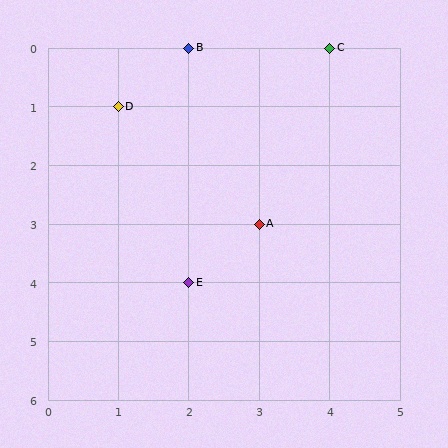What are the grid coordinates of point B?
Point B is at grid coordinates (2, 0).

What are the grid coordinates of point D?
Point D is at grid coordinates (1, 1).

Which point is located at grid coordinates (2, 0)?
Point B is at (2, 0).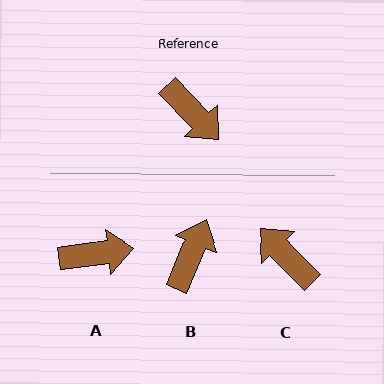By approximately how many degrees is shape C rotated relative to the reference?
Approximately 179 degrees clockwise.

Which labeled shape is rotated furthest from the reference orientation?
C, about 179 degrees away.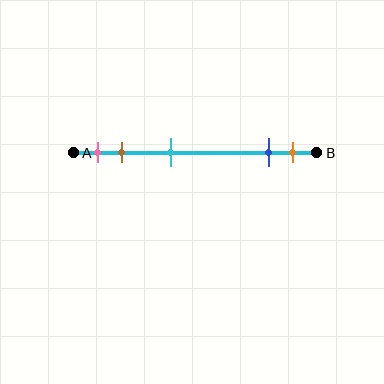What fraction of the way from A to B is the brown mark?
The brown mark is approximately 20% (0.2) of the way from A to B.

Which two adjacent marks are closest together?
The blue and orange marks are the closest adjacent pair.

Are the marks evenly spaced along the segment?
No, the marks are not evenly spaced.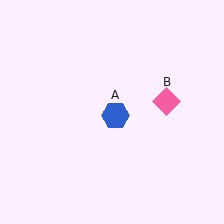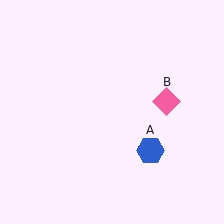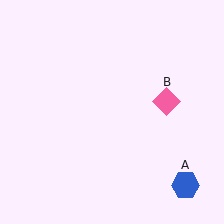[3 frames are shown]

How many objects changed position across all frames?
1 object changed position: blue hexagon (object A).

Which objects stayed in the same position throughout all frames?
Pink diamond (object B) remained stationary.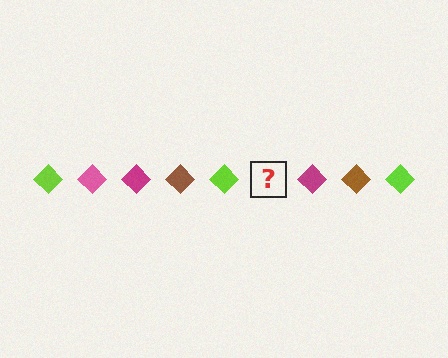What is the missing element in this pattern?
The missing element is a pink diamond.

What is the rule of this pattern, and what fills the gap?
The rule is that the pattern cycles through lime, pink, magenta, brown diamonds. The gap should be filled with a pink diamond.